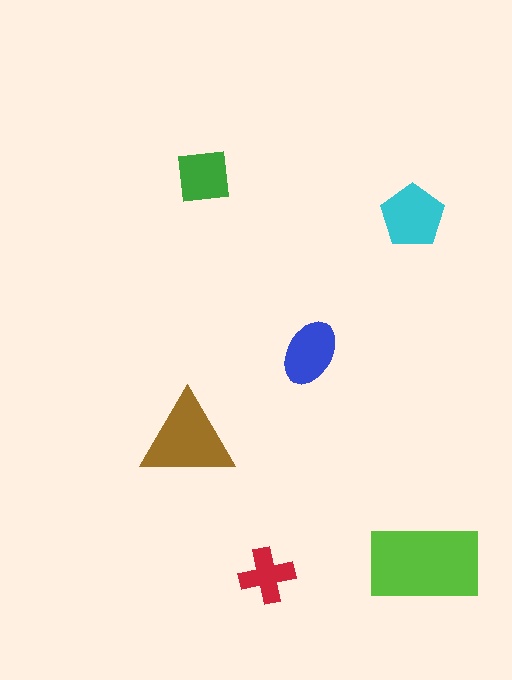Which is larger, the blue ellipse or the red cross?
The blue ellipse.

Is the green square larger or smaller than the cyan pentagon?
Smaller.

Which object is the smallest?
The red cross.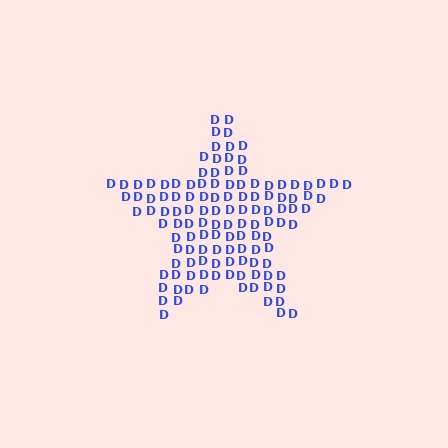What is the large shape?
The large shape is a star.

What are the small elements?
The small elements are letter D's.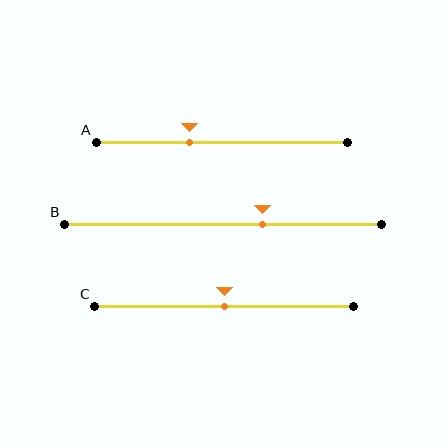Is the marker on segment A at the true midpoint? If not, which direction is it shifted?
No, the marker on segment A is shifted to the left by about 13% of the segment length.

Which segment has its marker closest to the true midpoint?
Segment C has its marker closest to the true midpoint.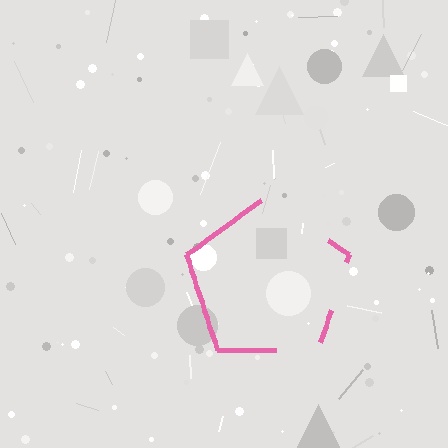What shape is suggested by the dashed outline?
The dashed outline suggests a pentagon.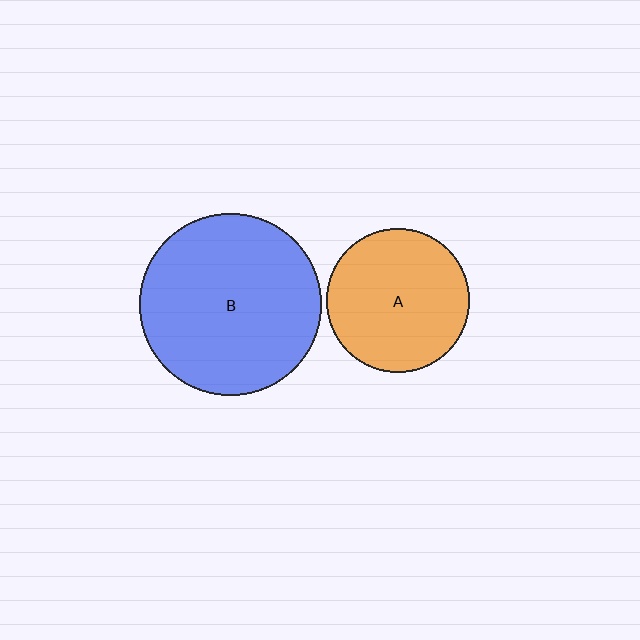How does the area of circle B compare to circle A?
Approximately 1.6 times.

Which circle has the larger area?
Circle B (blue).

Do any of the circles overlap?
No, none of the circles overlap.